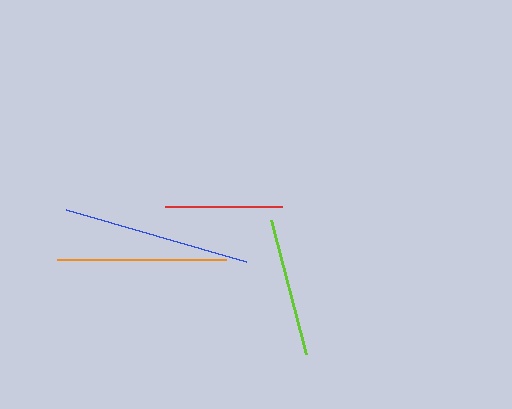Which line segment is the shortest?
The red line is the shortest at approximately 117 pixels.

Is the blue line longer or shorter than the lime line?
The blue line is longer than the lime line.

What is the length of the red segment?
The red segment is approximately 117 pixels long.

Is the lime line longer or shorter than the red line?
The lime line is longer than the red line.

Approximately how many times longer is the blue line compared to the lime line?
The blue line is approximately 1.3 times the length of the lime line.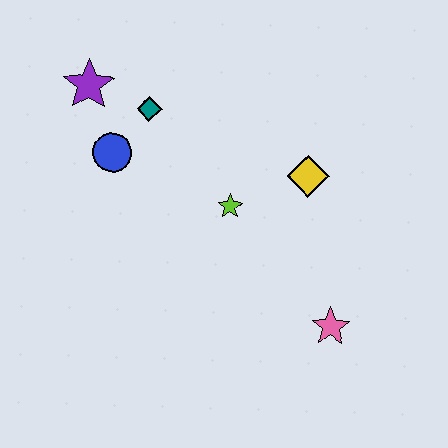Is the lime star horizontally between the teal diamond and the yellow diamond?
Yes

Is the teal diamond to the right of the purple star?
Yes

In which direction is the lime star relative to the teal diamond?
The lime star is below the teal diamond.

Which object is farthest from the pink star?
The purple star is farthest from the pink star.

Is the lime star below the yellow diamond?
Yes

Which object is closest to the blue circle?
The teal diamond is closest to the blue circle.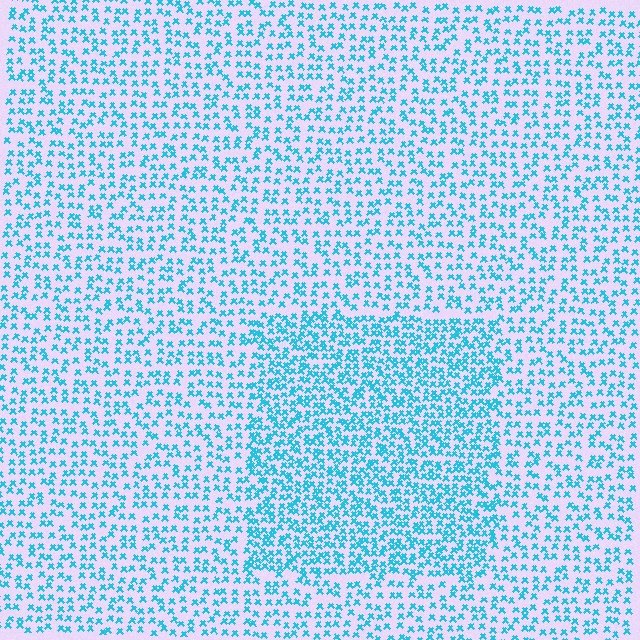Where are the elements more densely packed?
The elements are more densely packed inside the rectangle boundary.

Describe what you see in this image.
The image contains small cyan elements arranged at two different densities. A rectangle-shaped region is visible where the elements are more densely packed than the surrounding area.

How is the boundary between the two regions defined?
The boundary is defined by a change in element density (approximately 1.7x ratio). All elements are the same color, size, and shape.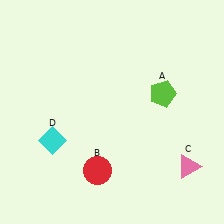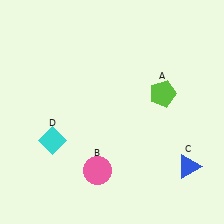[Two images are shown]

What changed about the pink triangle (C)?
In Image 1, C is pink. In Image 2, it changed to blue.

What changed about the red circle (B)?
In Image 1, B is red. In Image 2, it changed to pink.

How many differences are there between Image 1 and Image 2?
There are 2 differences between the two images.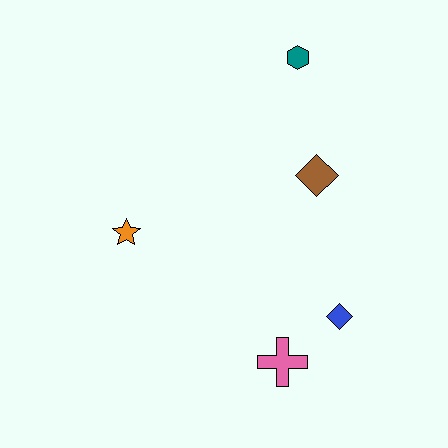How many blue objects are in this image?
There is 1 blue object.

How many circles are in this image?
There are no circles.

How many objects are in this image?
There are 5 objects.